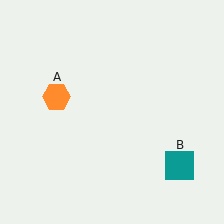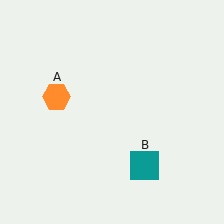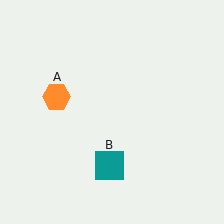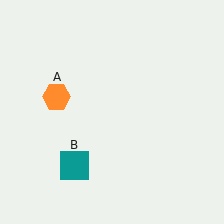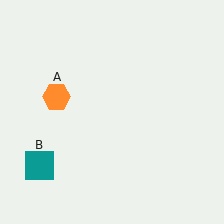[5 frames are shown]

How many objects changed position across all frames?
1 object changed position: teal square (object B).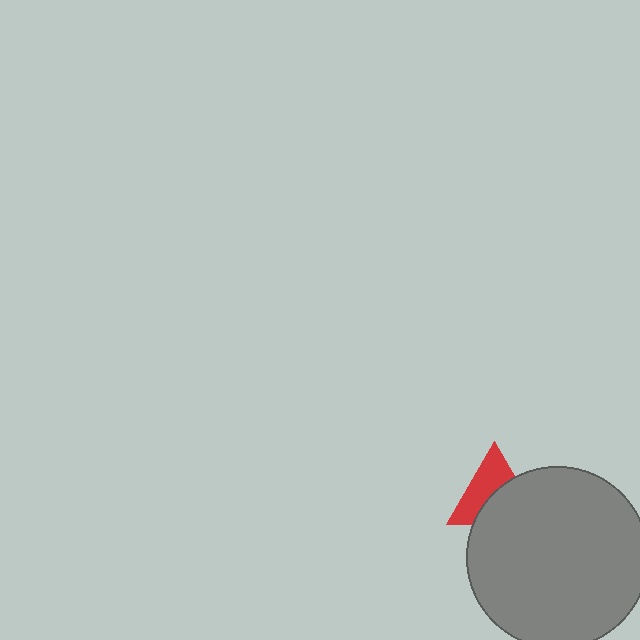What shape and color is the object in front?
The object in front is a gray circle.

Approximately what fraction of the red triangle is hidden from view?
Roughly 48% of the red triangle is hidden behind the gray circle.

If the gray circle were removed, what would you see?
You would see the complete red triangle.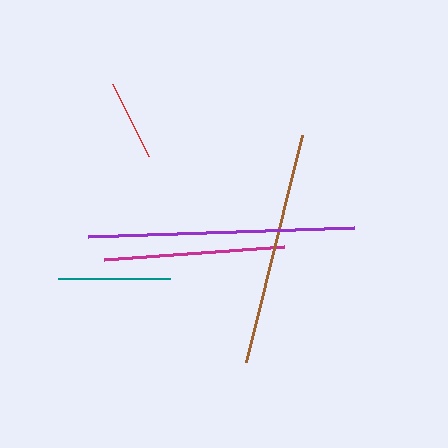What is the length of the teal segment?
The teal segment is approximately 112 pixels long.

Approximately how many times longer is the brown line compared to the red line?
The brown line is approximately 2.9 times the length of the red line.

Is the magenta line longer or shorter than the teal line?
The magenta line is longer than the teal line.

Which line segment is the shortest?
The red line is the shortest at approximately 80 pixels.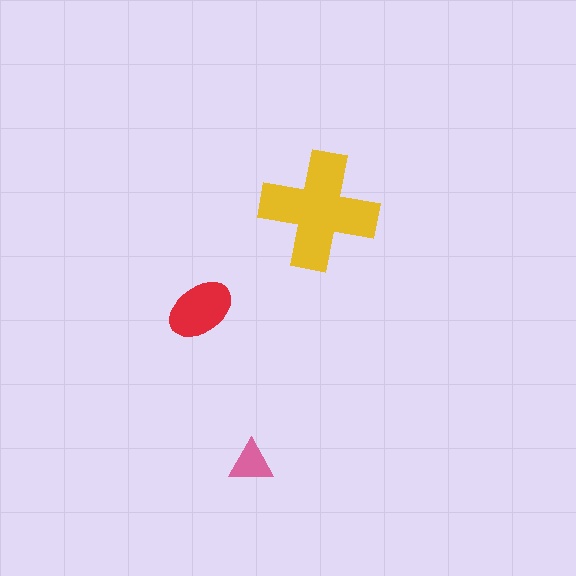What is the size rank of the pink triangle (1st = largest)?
3rd.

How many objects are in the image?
There are 3 objects in the image.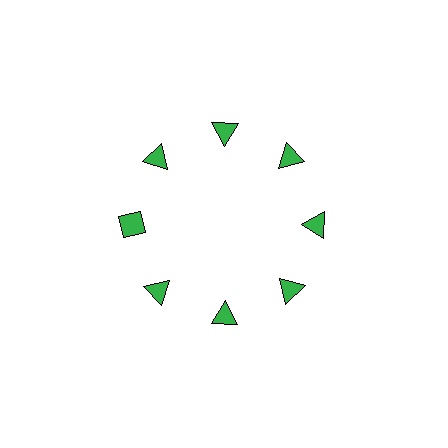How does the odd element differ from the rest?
It has a different shape: diamond instead of triangle.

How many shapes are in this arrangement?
There are 8 shapes arranged in a ring pattern.